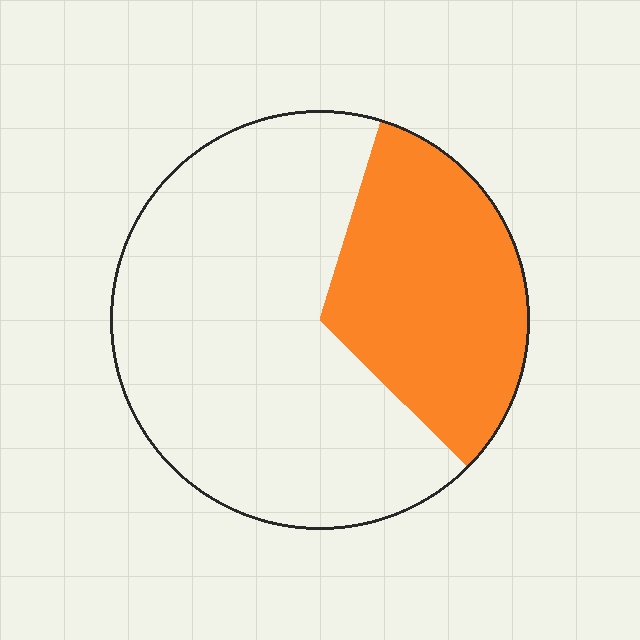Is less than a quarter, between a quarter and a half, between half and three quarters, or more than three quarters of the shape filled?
Between a quarter and a half.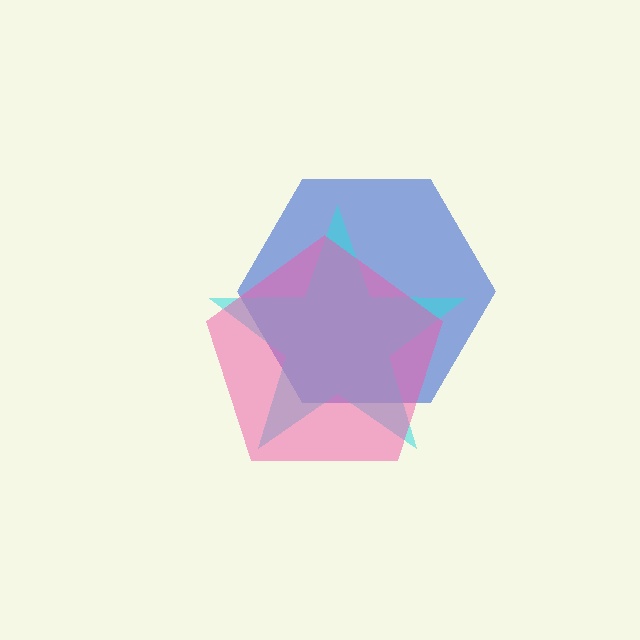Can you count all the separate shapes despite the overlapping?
Yes, there are 3 separate shapes.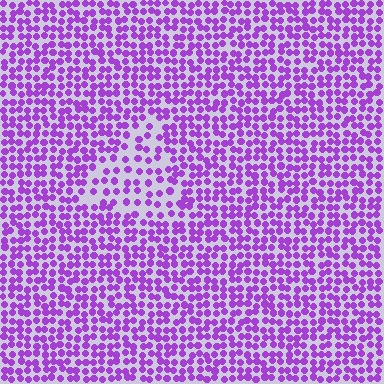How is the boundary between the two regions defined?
The boundary is defined by a change in element density (approximately 1.8x ratio). All elements are the same color, size, and shape.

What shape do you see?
I see a triangle.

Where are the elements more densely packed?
The elements are more densely packed outside the triangle boundary.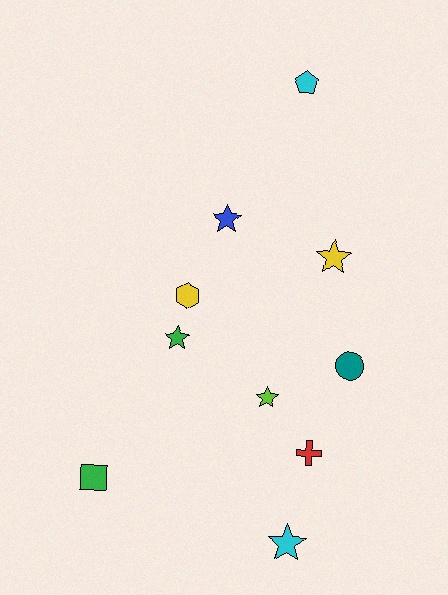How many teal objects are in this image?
There is 1 teal object.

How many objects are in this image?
There are 10 objects.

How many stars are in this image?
There are 5 stars.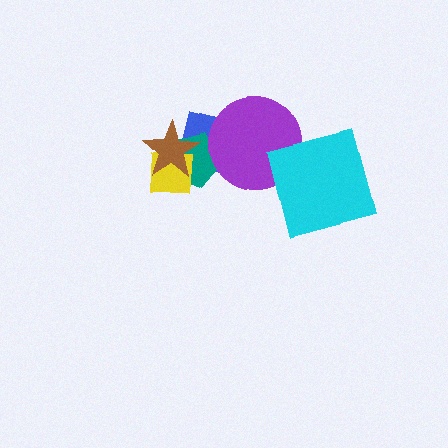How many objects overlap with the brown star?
3 objects overlap with the brown star.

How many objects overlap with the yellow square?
3 objects overlap with the yellow square.